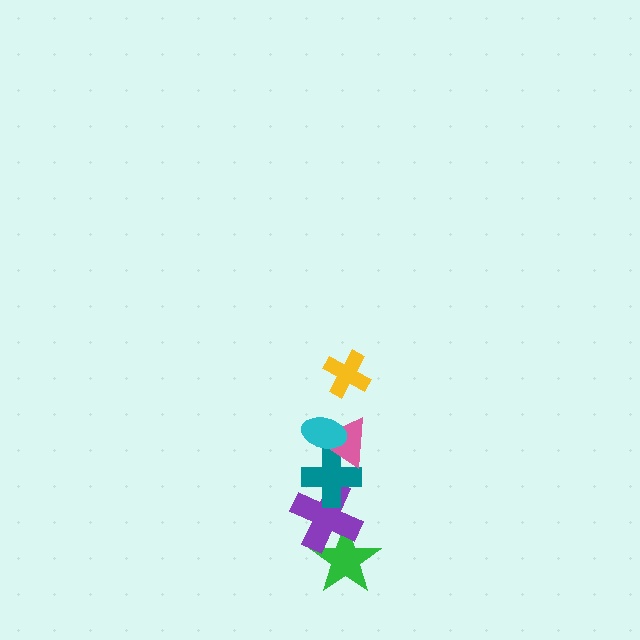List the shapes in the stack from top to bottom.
From top to bottom: the yellow cross, the cyan ellipse, the pink triangle, the teal cross, the purple cross, the green star.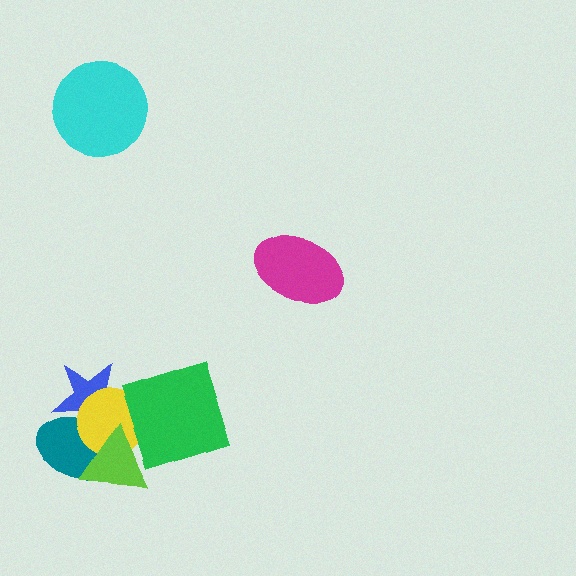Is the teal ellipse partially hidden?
Yes, it is partially covered by another shape.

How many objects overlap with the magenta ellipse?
0 objects overlap with the magenta ellipse.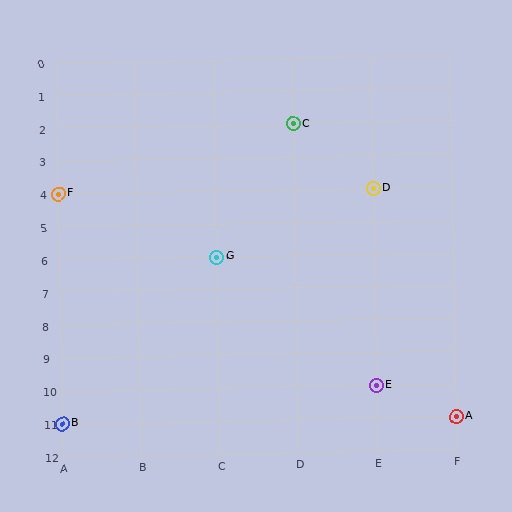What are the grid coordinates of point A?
Point A is at grid coordinates (F, 11).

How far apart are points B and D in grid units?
Points B and D are 4 columns and 7 rows apart (about 8.1 grid units diagonally).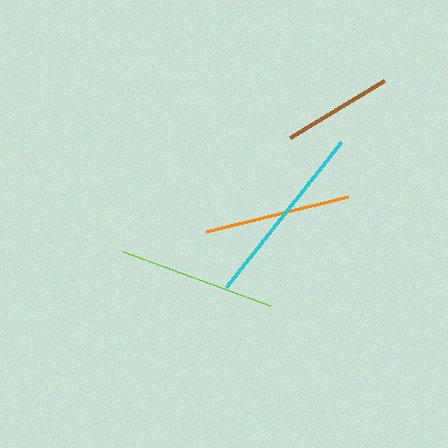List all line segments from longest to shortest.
From longest to shortest: cyan, lime, orange, brown.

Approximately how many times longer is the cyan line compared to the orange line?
The cyan line is approximately 1.3 times the length of the orange line.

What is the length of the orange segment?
The orange segment is approximately 146 pixels long.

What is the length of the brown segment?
The brown segment is approximately 110 pixels long.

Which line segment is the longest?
The cyan line is the longest at approximately 185 pixels.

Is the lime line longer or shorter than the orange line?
The lime line is longer than the orange line.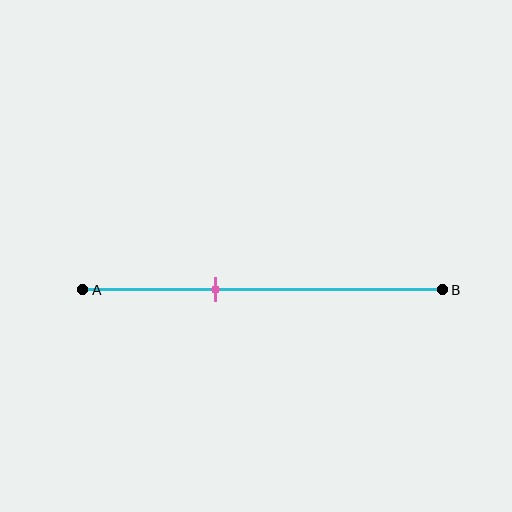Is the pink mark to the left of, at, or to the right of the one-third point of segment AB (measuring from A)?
The pink mark is to the right of the one-third point of segment AB.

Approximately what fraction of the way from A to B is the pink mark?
The pink mark is approximately 35% of the way from A to B.